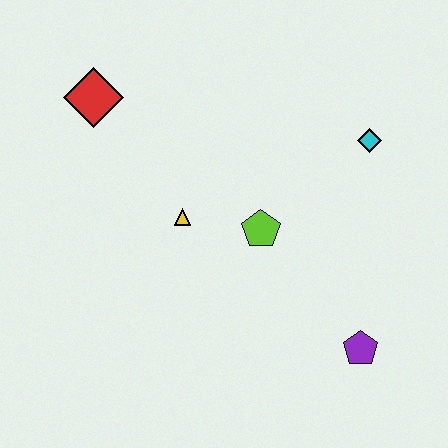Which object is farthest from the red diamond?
The purple pentagon is farthest from the red diamond.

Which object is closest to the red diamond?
The yellow triangle is closest to the red diamond.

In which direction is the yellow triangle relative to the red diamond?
The yellow triangle is below the red diamond.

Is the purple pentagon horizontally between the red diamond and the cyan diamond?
Yes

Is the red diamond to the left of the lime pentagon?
Yes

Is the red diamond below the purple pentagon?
No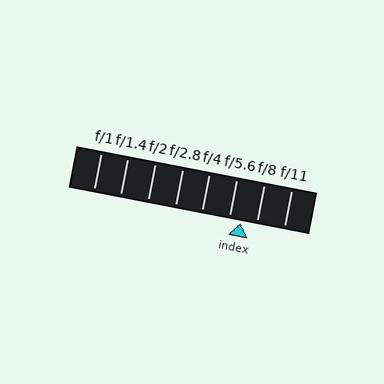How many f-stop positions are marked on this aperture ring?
There are 8 f-stop positions marked.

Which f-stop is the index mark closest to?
The index mark is closest to f/5.6.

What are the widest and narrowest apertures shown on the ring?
The widest aperture shown is f/1 and the narrowest is f/11.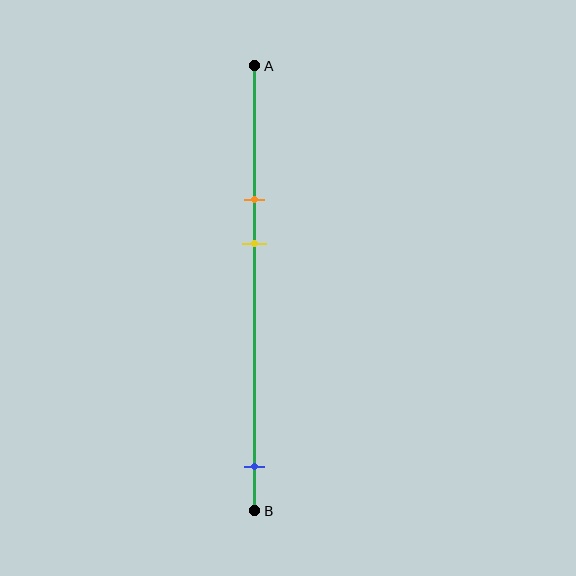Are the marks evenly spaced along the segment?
No, the marks are not evenly spaced.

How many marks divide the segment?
There are 3 marks dividing the segment.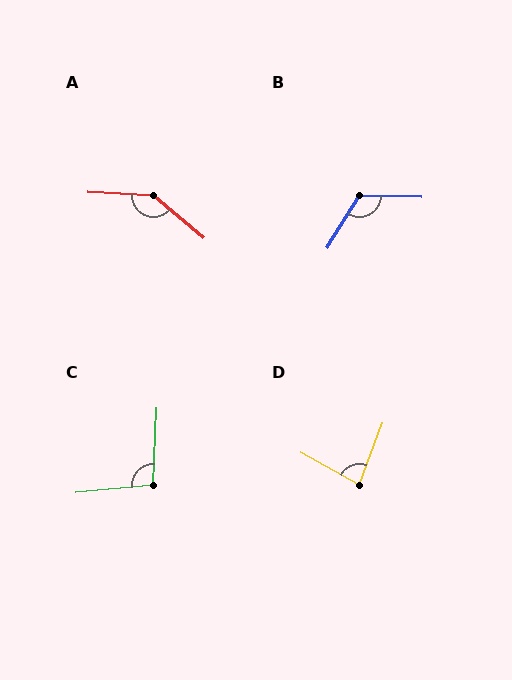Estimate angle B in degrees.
Approximately 120 degrees.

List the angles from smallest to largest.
D (82°), C (99°), B (120°), A (143°).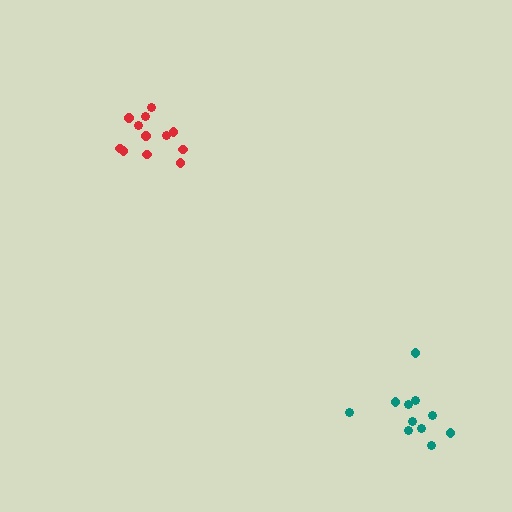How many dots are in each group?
Group 1: 12 dots, Group 2: 11 dots (23 total).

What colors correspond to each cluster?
The clusters are colored: red, teal.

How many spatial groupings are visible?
There are 2 spatial groupings.